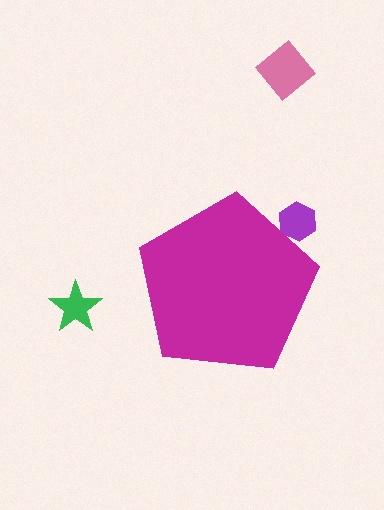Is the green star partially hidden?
No, the green star is fully visible.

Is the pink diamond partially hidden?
No, the pink diamond is fully visible.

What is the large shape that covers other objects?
A magenta pentagon.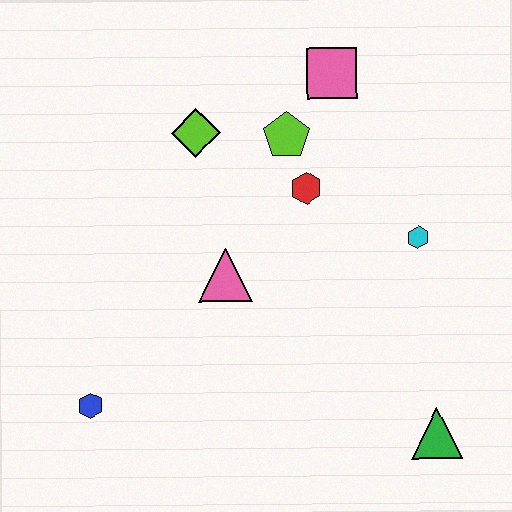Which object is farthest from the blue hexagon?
The pink square is farthest from the blue hexagon.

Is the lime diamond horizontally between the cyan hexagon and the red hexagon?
No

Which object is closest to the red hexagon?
The lime pentagon is closest to the red hexagon.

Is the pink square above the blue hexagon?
Yes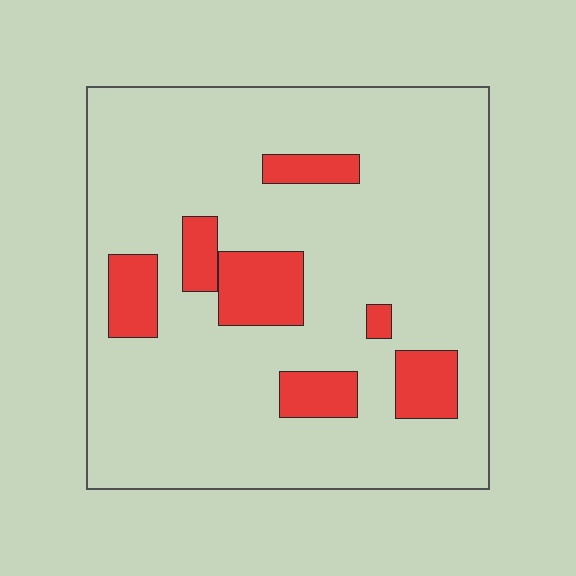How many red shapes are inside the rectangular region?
7.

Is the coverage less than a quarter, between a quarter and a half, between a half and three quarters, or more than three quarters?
Less than a quarter.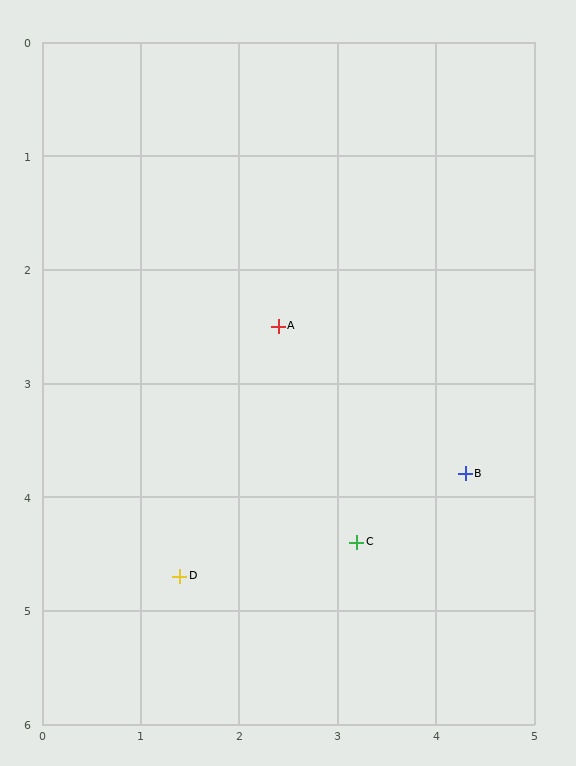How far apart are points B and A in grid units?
Points B and A are about 2.3 grid units apart.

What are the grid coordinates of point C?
Point C is at approximately (3.2, 4.4).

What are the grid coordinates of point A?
Point A is at approximately (2.4, 2.5).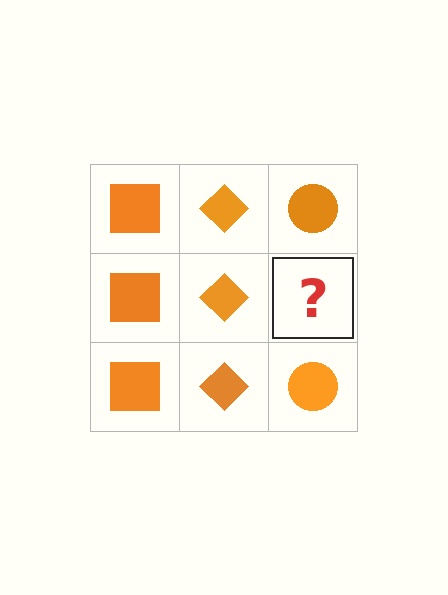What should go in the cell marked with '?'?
The missing cell should contain an orange circle.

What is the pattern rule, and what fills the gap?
The rule is that each column has a consistent shape. The gap should be filled with an orange circle.